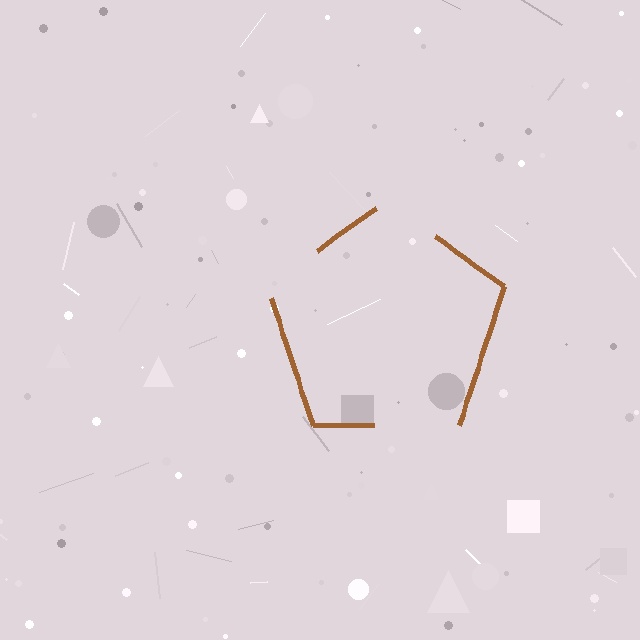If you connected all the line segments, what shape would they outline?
They would outline a pentagon.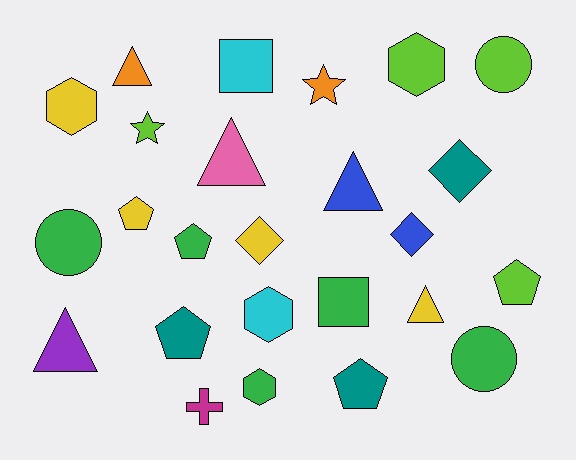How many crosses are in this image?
There is 1 cross.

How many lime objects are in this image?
There are 4 lime objects.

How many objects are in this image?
There are 25 objects.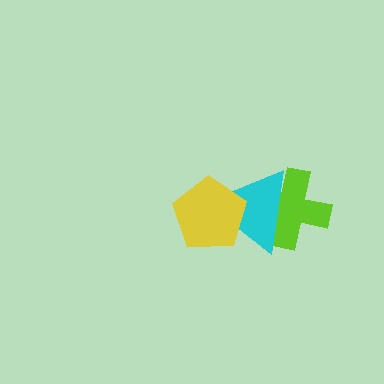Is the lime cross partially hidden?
Yes, it is partially covered by another shape.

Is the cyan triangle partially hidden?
Yes, it is partially covered by another shape.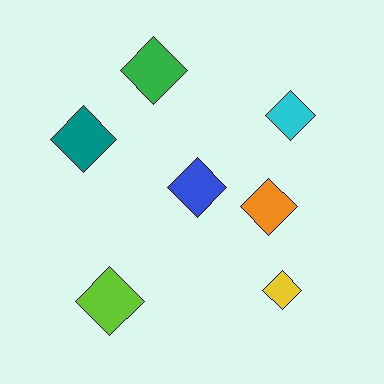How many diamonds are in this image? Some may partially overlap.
There are 7 diamonds.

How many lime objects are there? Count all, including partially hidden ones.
There is 1 lime object.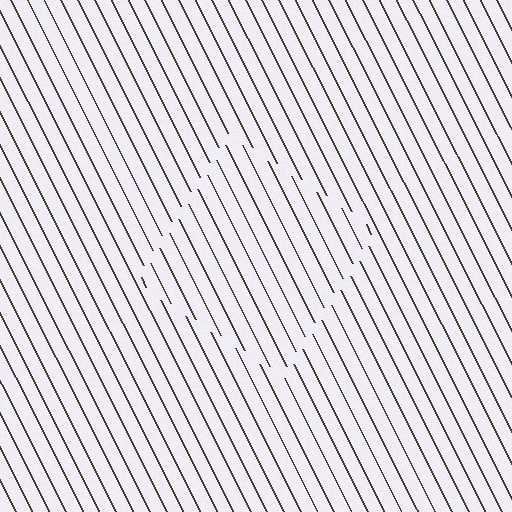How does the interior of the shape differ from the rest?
The interior of the shape contains the same grating, shifted by half a period — the contour is defined by the phase discontinuity where line-ends from the inner and outer gratings abut.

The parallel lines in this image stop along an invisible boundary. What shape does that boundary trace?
An illusory square. The interior of the shape contains the same grating, shifted by half a period — the contour is defined by the phase discontinuity where line-ends from the inner and outer gratings abut.